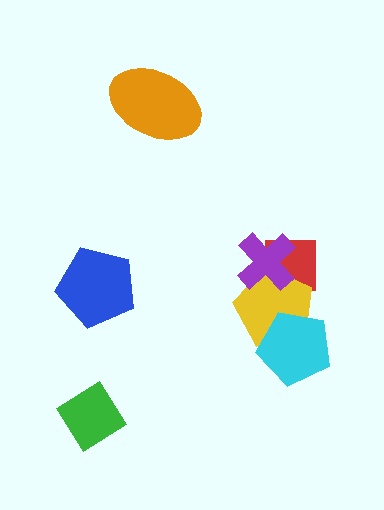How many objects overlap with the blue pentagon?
0 objects overlap with the blue pentagon.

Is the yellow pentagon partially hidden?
Yes, it is partially covered by another shape.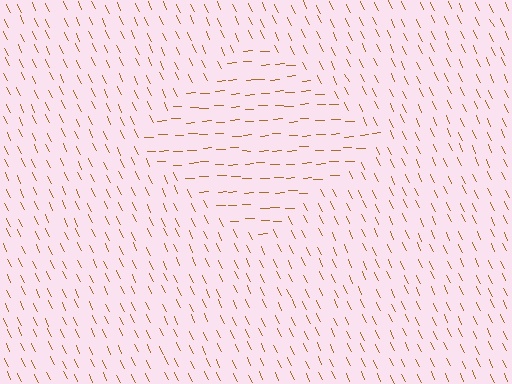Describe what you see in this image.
The image is filled with small brown line segments. A diamond region in the image has lines oriented differently from the surrounding lines, creating a visible texture boundary.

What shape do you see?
I see a diamond.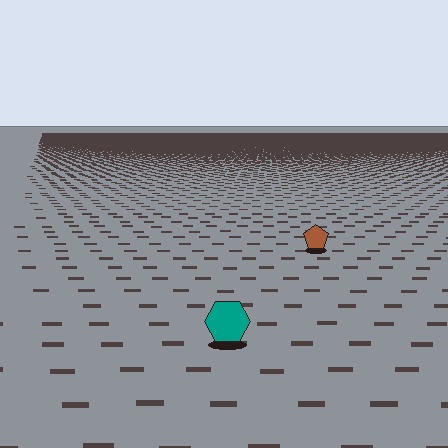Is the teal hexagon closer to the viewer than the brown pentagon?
Yes. The teal hexagon is closer — you can tell from the texture gradient: the ground texture is coarser near it.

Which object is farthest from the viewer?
The brown pentagon is farthest from the viewer. It appears smaller and the ground texture around it is denser.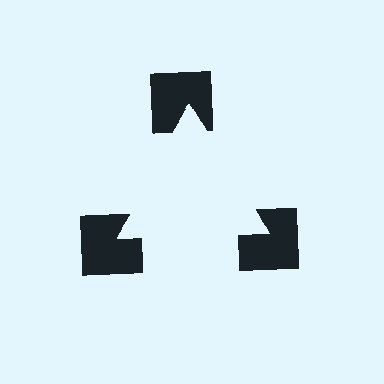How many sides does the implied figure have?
3 sides.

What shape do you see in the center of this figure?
An illusory triangle — its edges are inferred from the aligned wedge cuts in the notched squares, not physically drawn.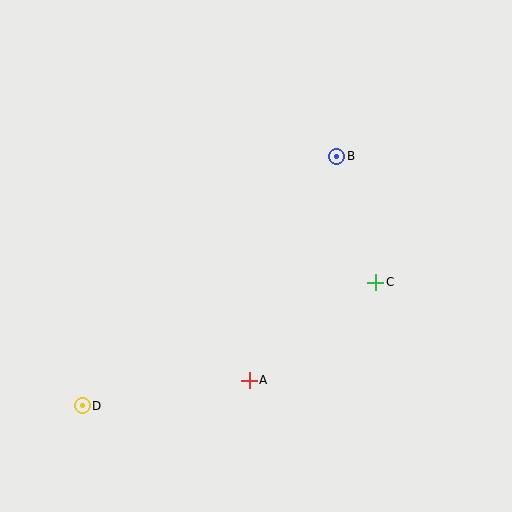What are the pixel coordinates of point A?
Point A is at (249, 380).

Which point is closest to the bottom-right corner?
Point C is closest to the bottom-right corner.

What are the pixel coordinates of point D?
Point D is at (82, 406).